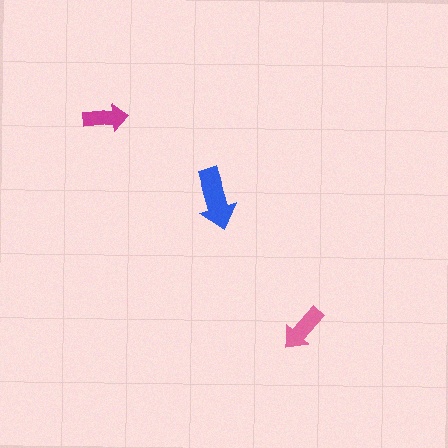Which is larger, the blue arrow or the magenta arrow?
The blue one.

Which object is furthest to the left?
The magenta arrow is leftmost.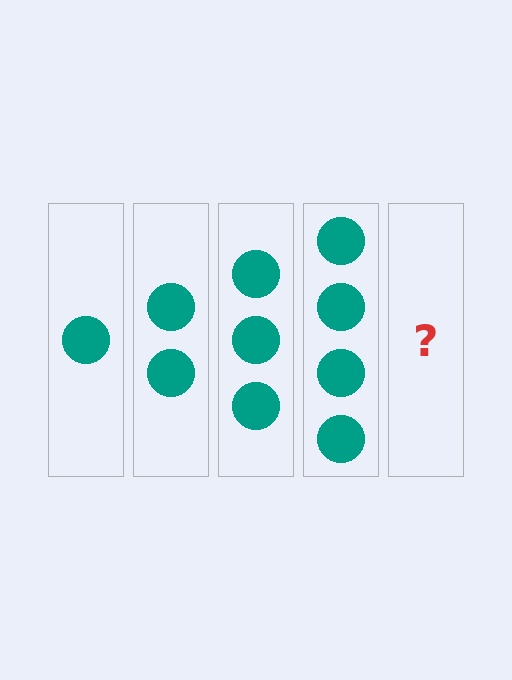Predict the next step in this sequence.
The next step is 5 circles.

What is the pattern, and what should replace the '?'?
The pattern is that each step adds one more circle. The '?' should be 5 circles.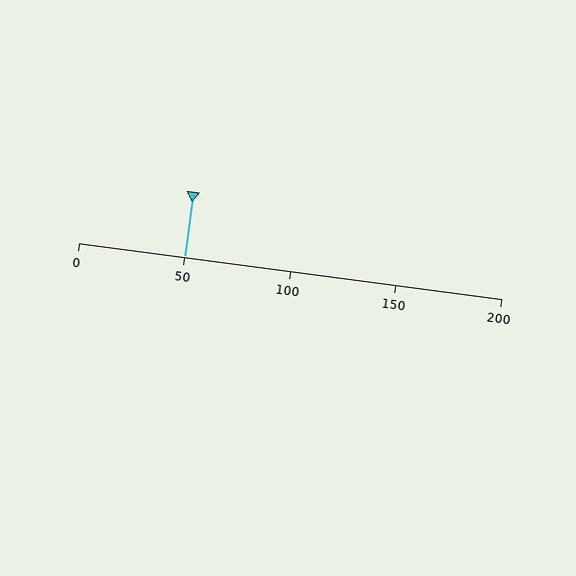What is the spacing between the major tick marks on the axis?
The major ticks are spaced 50 apart.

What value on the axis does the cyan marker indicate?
The marker indicates approximately 50.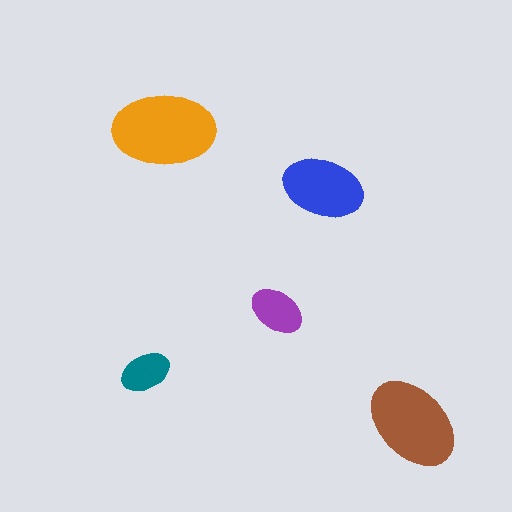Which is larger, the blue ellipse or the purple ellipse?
The blue one.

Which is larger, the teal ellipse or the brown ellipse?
The brown one.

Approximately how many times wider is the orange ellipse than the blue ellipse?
About 1.5 times wider.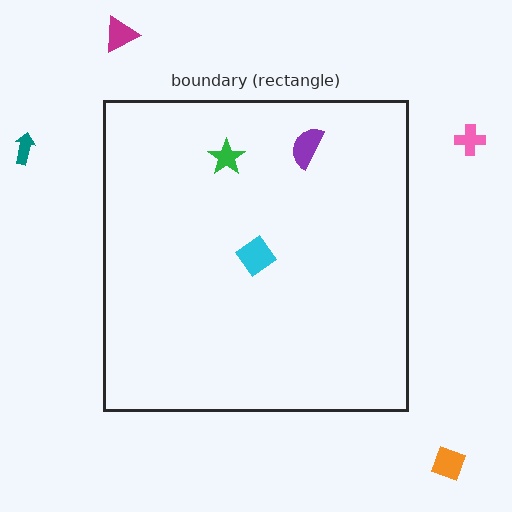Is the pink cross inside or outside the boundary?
Outside.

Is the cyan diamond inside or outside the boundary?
Inside.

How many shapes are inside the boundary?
3 inside, 4 outside.